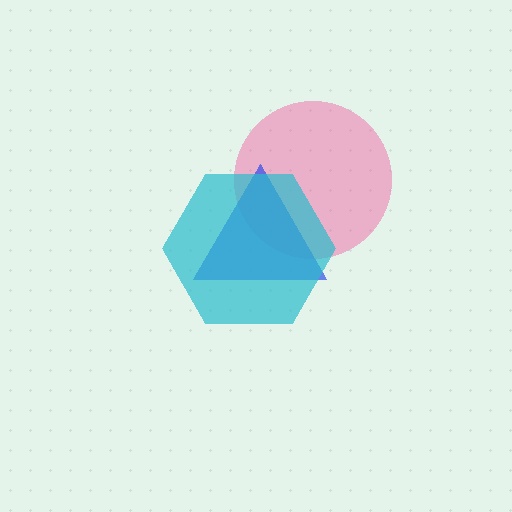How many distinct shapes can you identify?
There are 3 distinct shapes: a pink circle, a blue triangle, a cyan hexagon.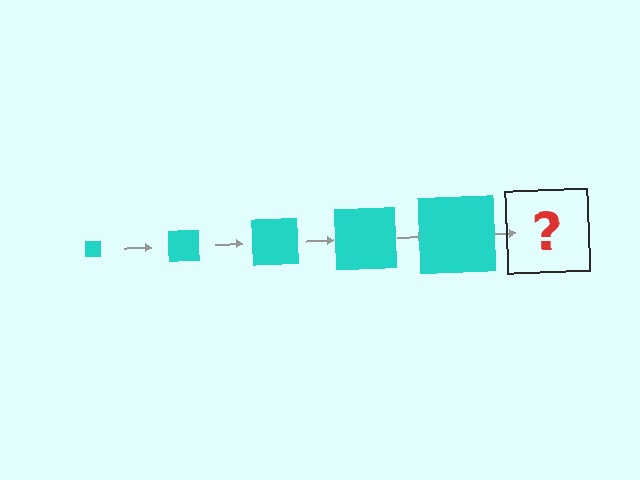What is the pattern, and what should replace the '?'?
The pattern is that the square gets progressively larger each step. The '?' should be a cyan square, larger than the previous one.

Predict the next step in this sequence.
The next step is a cyan square, larger than the previous one.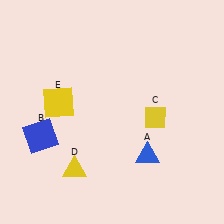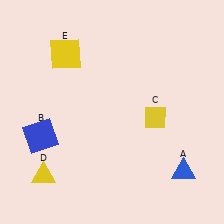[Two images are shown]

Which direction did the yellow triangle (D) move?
The yellow triangle (D) moved left.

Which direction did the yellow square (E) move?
The yellow square (E) moved up.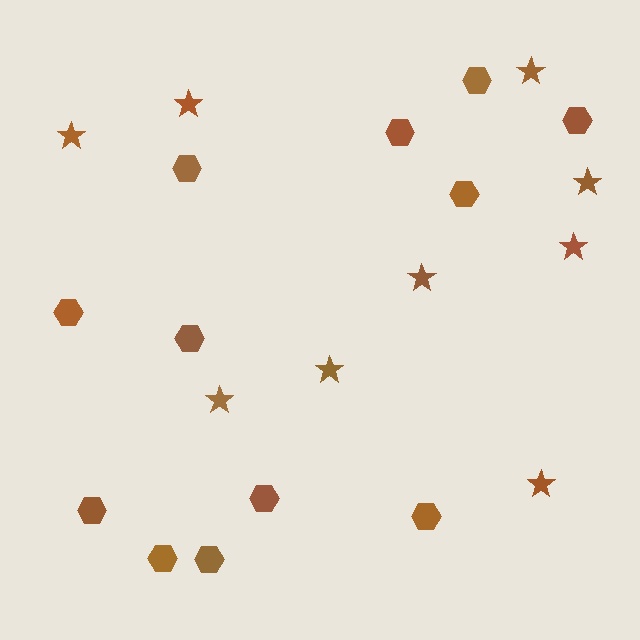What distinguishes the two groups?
There are 2 groups: one group of stars (9) and one group of hexagons (12).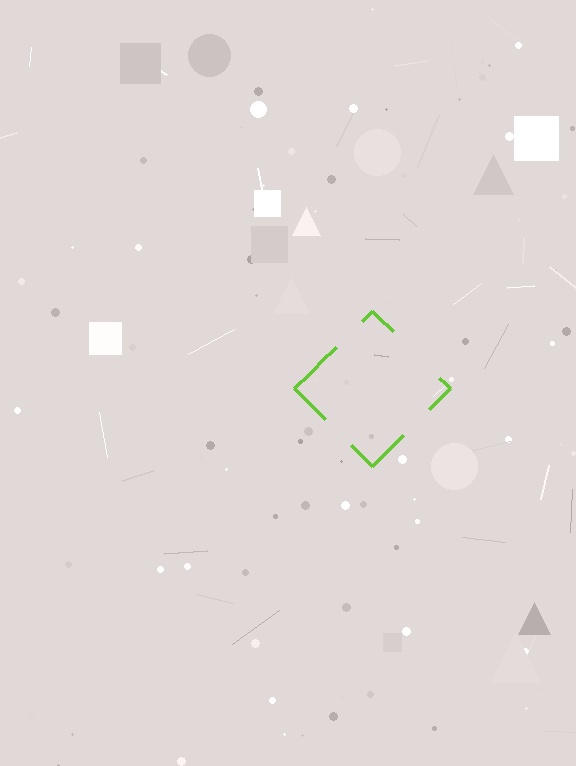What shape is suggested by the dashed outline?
The dashed outline suggests a diamond.